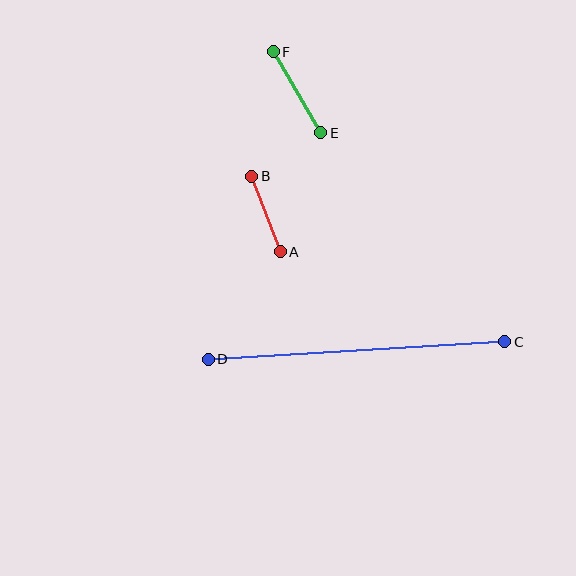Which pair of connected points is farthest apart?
Points C and D are farthest apart.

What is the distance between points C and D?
The distance is approximately 297 pixels.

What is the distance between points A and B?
The distance is approximately 80 pixels.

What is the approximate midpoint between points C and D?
The midpoint is at approximately (357, 351) pixels.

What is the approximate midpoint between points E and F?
The midpoint is at approximately (297, 92) pixels.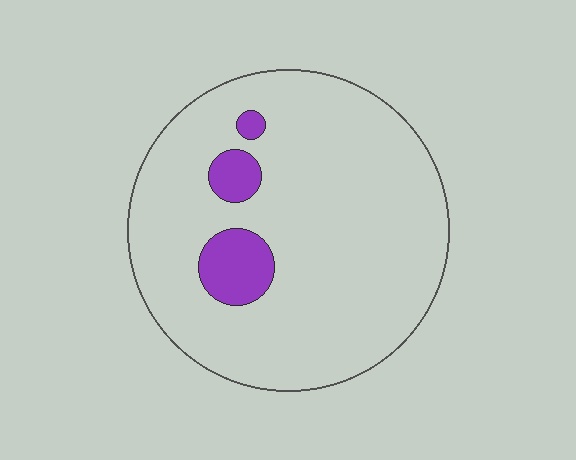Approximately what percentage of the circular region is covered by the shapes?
Approximately 10%.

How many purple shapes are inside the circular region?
3.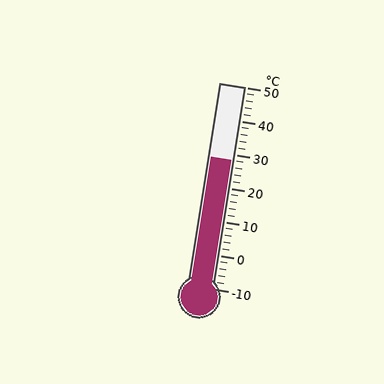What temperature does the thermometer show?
The thermometer shows approximately 28°C.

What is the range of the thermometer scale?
The thermometer scale ranges from -10°C to 50°C.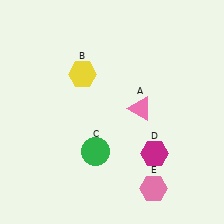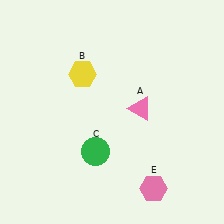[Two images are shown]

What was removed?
The magenta hexagon (D) was removed in Image 2.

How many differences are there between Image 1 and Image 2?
There is 1 difference between the two images.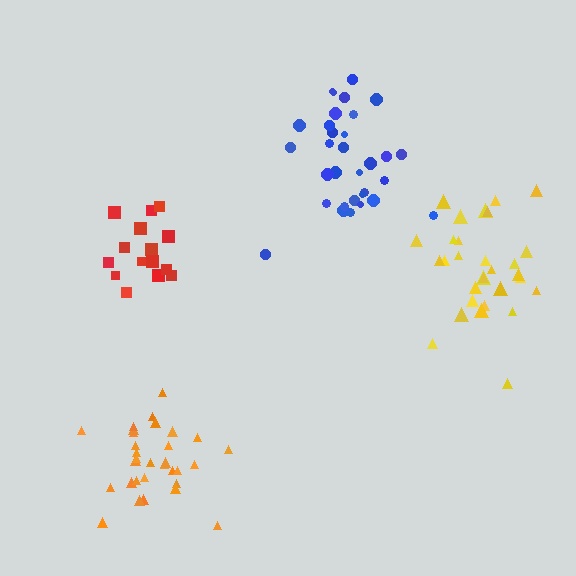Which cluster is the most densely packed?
Orange.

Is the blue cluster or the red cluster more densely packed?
Blue.